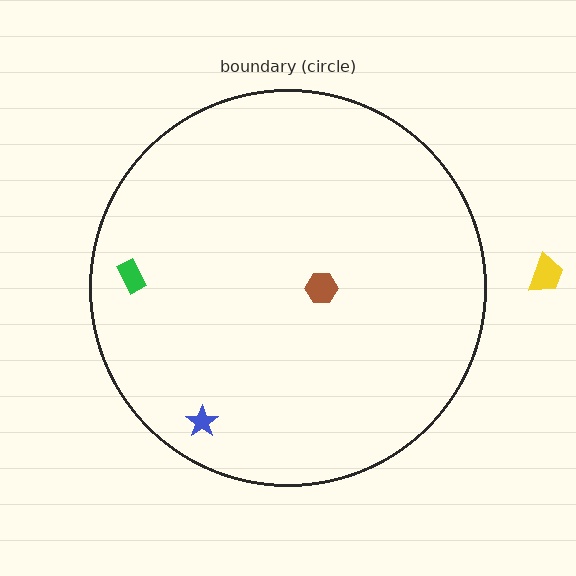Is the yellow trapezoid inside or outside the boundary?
Outside.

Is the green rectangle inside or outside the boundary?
Inside.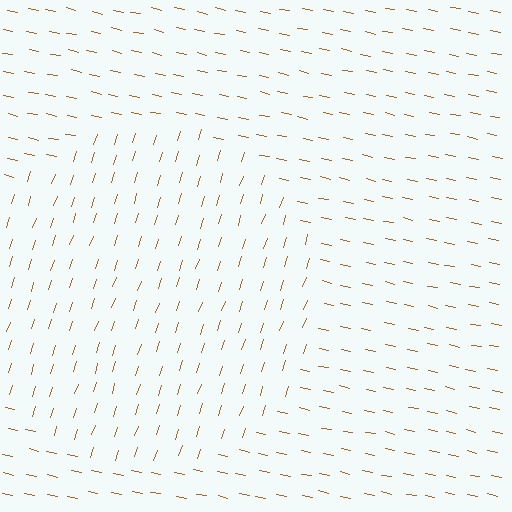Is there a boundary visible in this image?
Yes, there is a texture boundary formed by a change in line orientation.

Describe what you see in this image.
The image is filled with small brown line segments. A circle region in the image has lines oriented differently from the surrounding lines, creating a visible texture boundary.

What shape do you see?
I see a circle.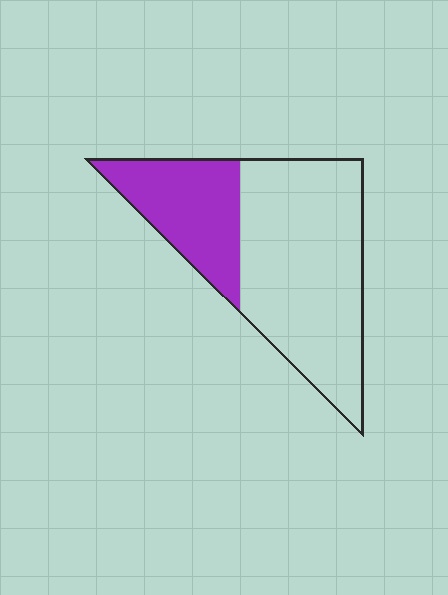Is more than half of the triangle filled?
No.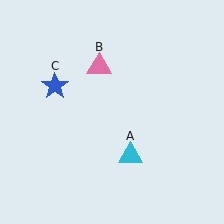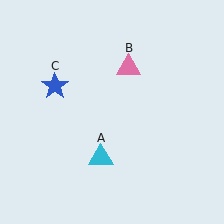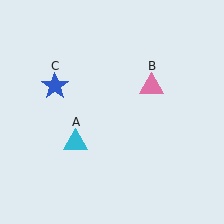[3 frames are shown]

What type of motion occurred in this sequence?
The cyan triangle (object A), pink triangle (object B) rotated clockwise around the center of the scene.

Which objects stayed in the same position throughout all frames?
Blue star (object C) remained stationary.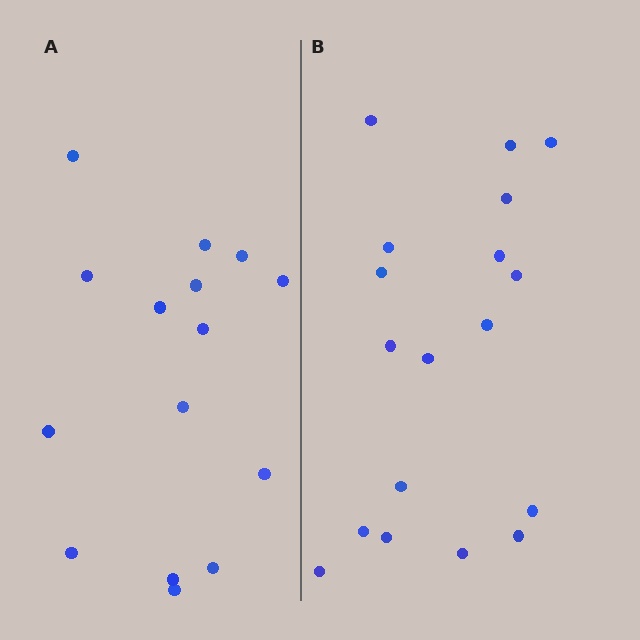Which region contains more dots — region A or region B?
Region B (the right region) has more dots.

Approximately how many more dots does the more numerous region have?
Region B has just a few more — roughly 2 or 3 more dots than region A.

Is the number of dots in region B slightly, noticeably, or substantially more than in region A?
Region B has only slightly more — the two regions are fairly close. The ratio is roughly 1.2 to 1.